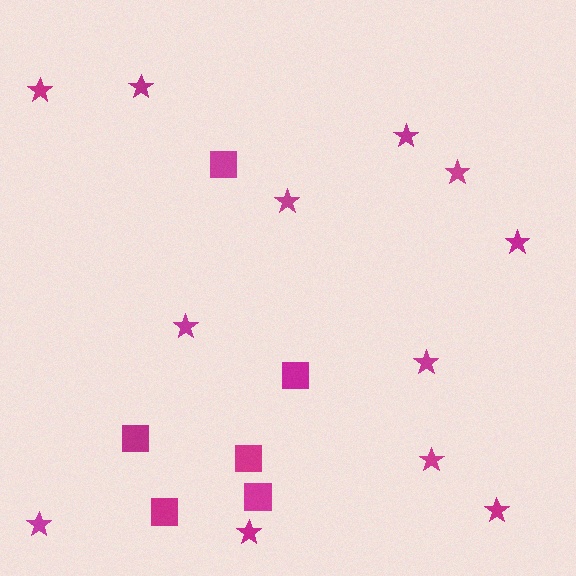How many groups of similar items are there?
There are 2 groups: one group of stars (12) and one group of squares (6).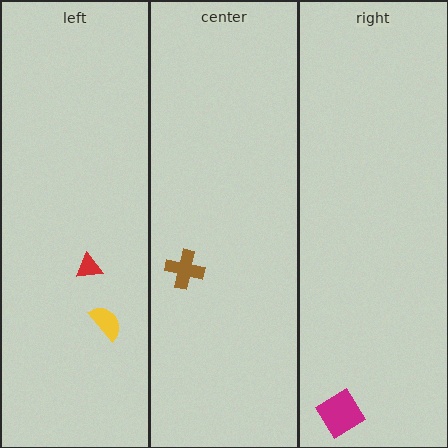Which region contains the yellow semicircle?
The left region.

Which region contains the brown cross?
The center region.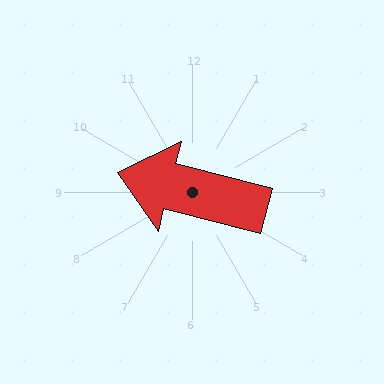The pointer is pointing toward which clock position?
Roughly 9 o'clock.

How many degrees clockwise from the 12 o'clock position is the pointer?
Approximately 284 degrees.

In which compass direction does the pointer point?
West.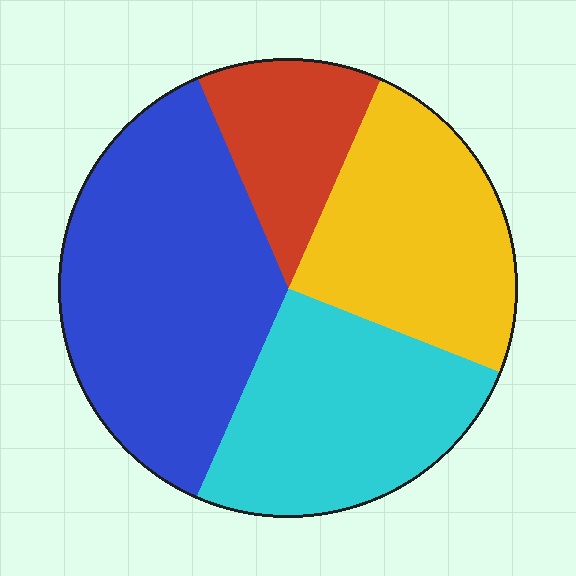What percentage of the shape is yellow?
Yellow covers roughly 25% of the shape.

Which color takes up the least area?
Red, at roughly 15%.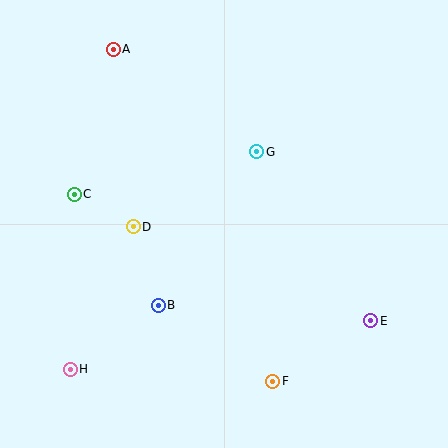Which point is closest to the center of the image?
Point G at (257, 152) is closest to the center.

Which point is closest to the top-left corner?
Point A is closest to the top-left corner.